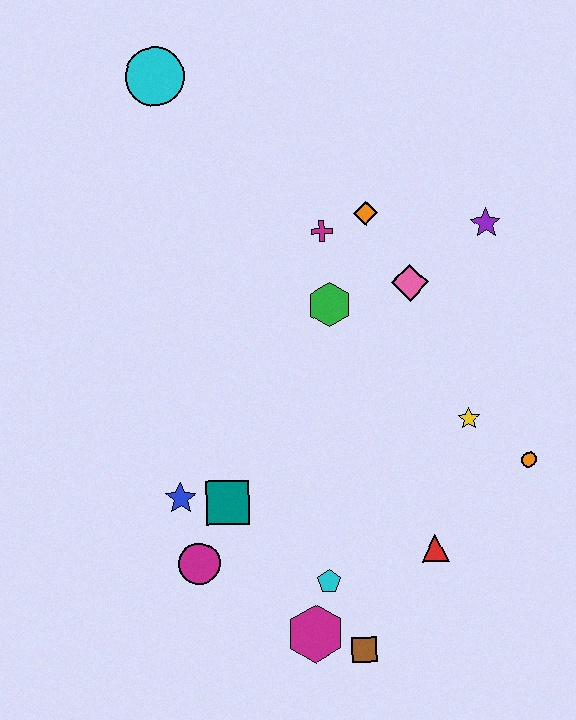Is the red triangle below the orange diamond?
Yes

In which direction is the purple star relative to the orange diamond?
The purple star is to the right of the orange diamond.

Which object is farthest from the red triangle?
The cyan circle is farthest from the red triangle.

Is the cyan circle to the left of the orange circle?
Yes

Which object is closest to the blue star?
The teal square is closest to the blue star.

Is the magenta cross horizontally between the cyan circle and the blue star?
No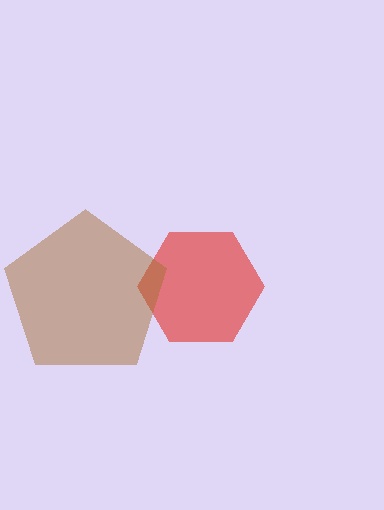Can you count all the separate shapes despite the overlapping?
Yes, there are 2 separate shapes.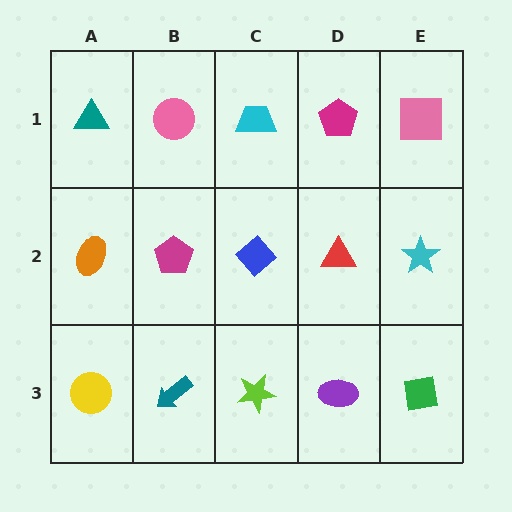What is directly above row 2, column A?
A teal triangle.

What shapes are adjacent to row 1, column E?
A cyan star (row 2, column E), a magenta pentagon (row 1, column D).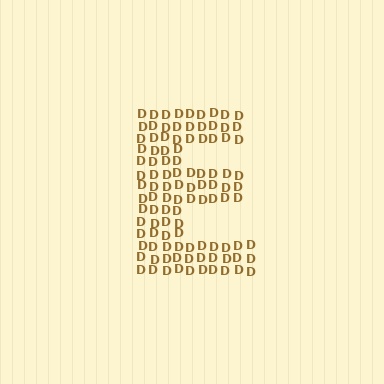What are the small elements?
The small elements are letter D's.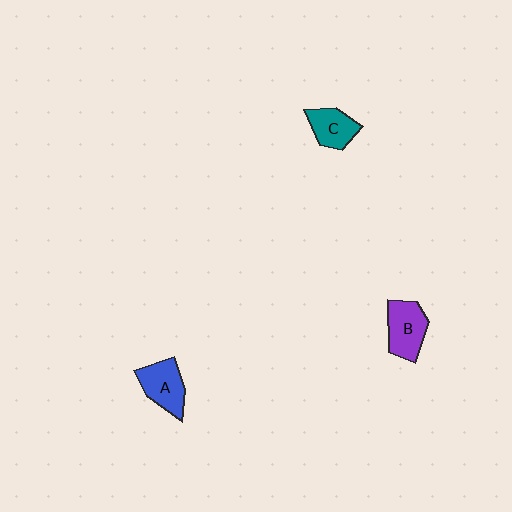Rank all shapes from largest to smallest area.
From largest to smallest: B (purple), A (blue), C (teal).